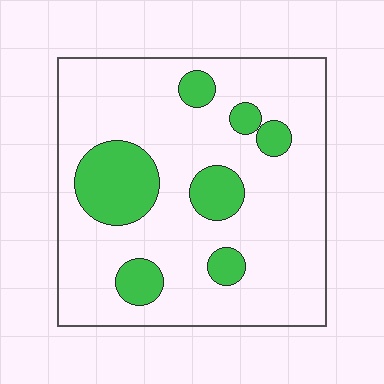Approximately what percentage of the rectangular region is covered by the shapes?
Approximately 20%.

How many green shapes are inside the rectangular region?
7.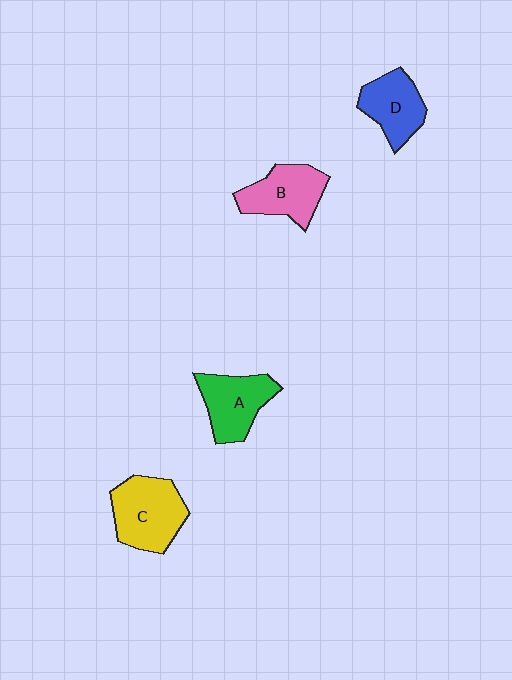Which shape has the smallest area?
Shape D (blue).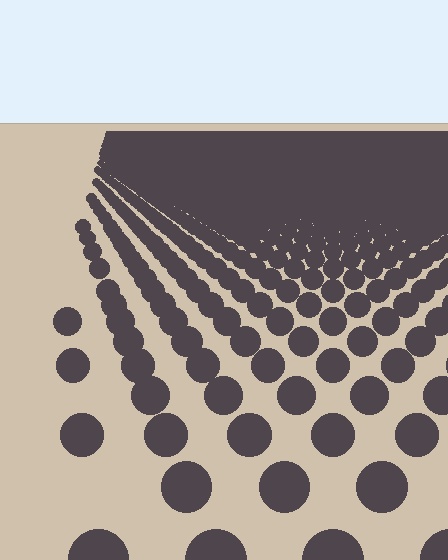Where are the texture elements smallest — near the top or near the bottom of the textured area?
Near the top.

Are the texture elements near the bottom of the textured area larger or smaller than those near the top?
Larger. Near the bottom, elements are closer to the viewer and appear at a bigger on-screen size.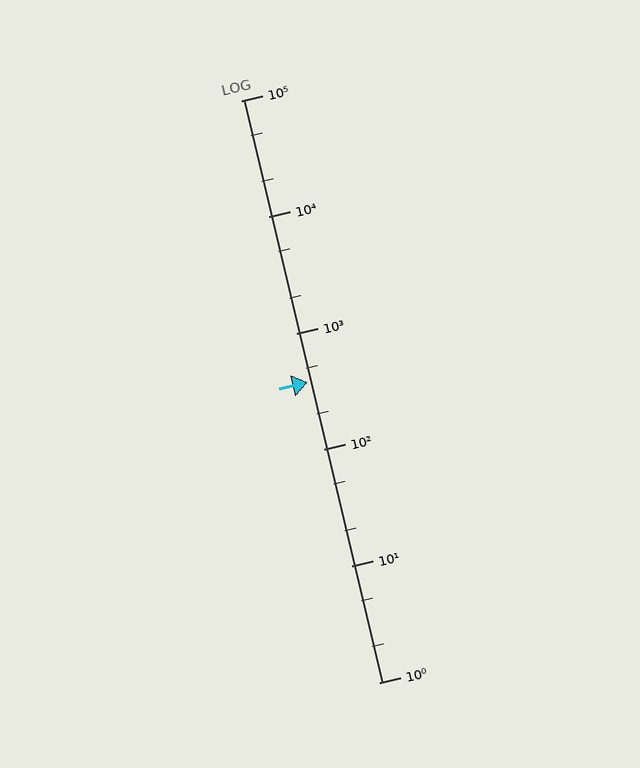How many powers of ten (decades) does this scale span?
The scale spans 5 decades, from 1 to 100000.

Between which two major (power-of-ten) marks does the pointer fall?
The pointer is between 100 and 1000.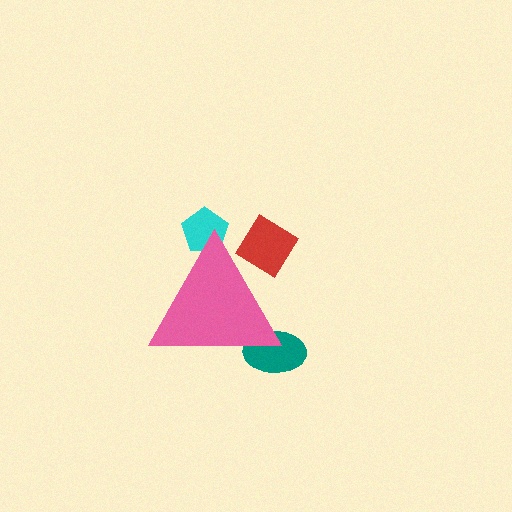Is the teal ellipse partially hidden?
Yes, the teal ellipse is partially hidden behind the pink triangle.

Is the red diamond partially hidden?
Yes, the red diamond is partially hidden behind the pink triangle.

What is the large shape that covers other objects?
A pink triangle.